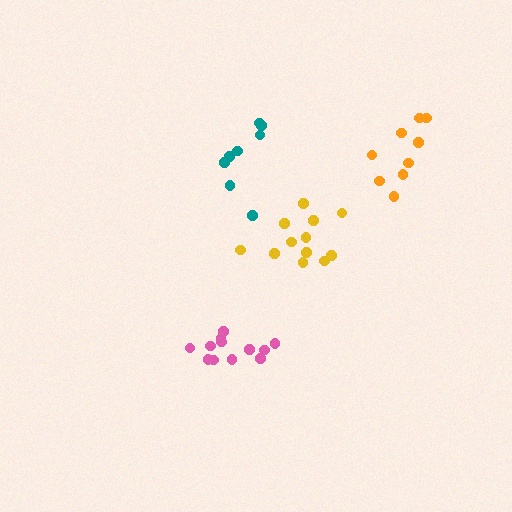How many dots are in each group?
Group 1: 12 dots, Group 2: 9 dots, Group 3: 8 dots, Group 4: 12 dots (41 total).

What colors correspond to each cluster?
The clusters are colored: pink, orange, teal, yellow.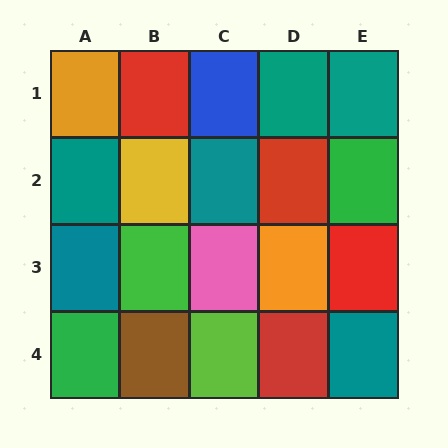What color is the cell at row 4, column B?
Brown.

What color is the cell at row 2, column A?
Teal.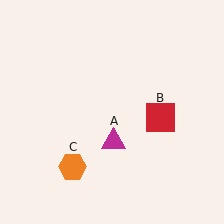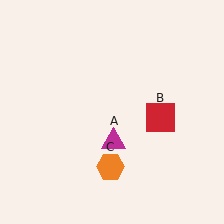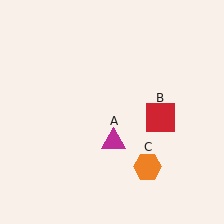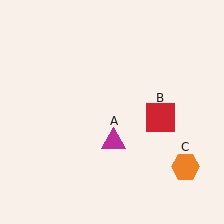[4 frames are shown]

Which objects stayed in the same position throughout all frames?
Magenta triangle (object A) and red square (object B) remained stationary.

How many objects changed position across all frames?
1 object changed position: orange hexagon (object C).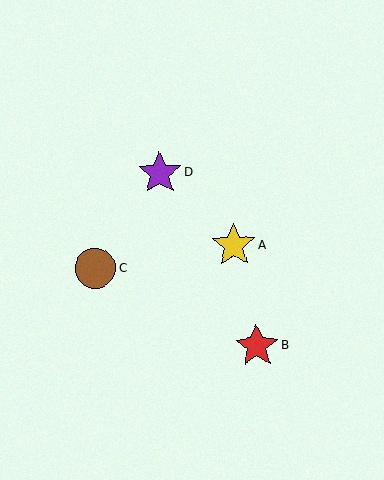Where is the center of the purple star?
The center of the purple star is at (160, 173).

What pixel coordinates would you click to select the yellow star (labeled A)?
Click at (234, 245) to select the yellow star A.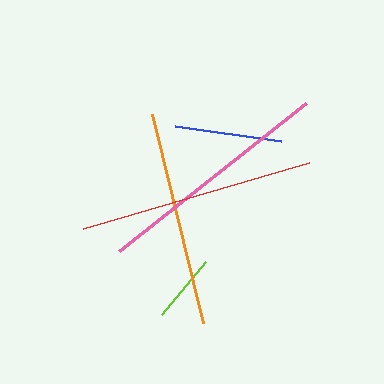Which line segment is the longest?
The pink line is the longest at approximately 239 pixels.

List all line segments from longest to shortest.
From longest to shortest: pink, red, orange, blue, lime.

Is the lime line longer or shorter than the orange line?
The orange line is longer than the lime line.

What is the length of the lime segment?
The lime segment is approximately 69 pixels long.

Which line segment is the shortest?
The lime line is the shortest at approximately 69 pixels.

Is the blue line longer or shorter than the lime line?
The blue line is longer than the lime line.